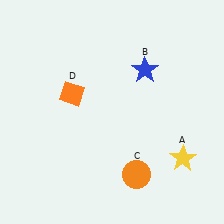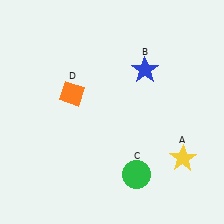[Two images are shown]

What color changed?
The circle (C) changed from orange in Image 1 to green in Image 2.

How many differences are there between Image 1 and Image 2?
There is 1 difference between the two images.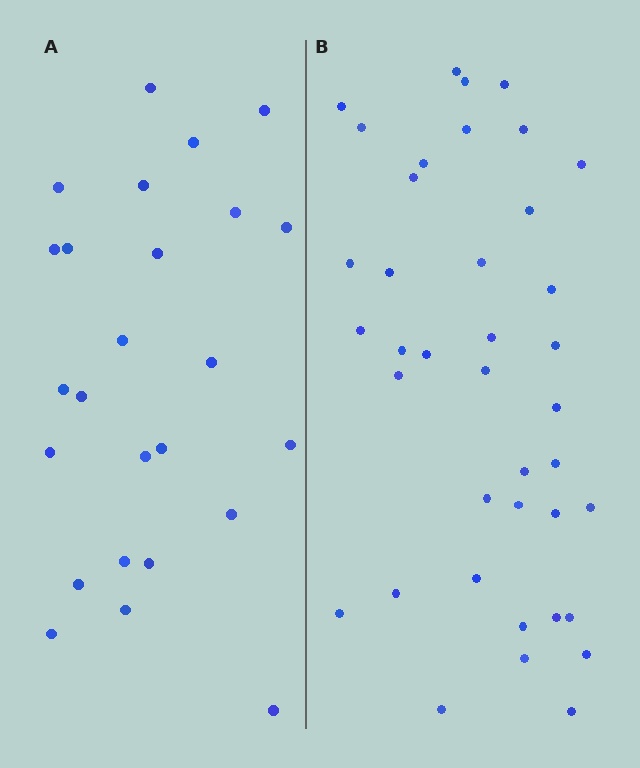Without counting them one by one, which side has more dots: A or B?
Region B (the right region) has more dots.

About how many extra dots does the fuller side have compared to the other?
Region B has approximately 15 more dots than region A.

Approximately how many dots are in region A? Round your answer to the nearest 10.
About 20 dots. (The exact count is 25, which rounds to 20.)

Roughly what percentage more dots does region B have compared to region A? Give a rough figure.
About 55% more.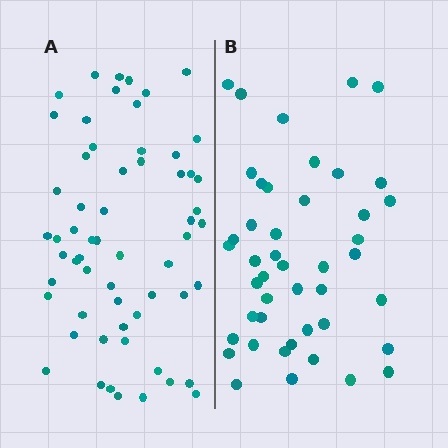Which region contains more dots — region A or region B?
Region A (the left region) has more dots.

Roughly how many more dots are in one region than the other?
Region A has approximately 15 more dots than region B.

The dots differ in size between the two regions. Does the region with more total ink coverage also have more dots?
No. Region B has more total ink coverage because its dots are larger, but region A actually contains more individual dots. Total area can be misleading — the number of items is what matters here.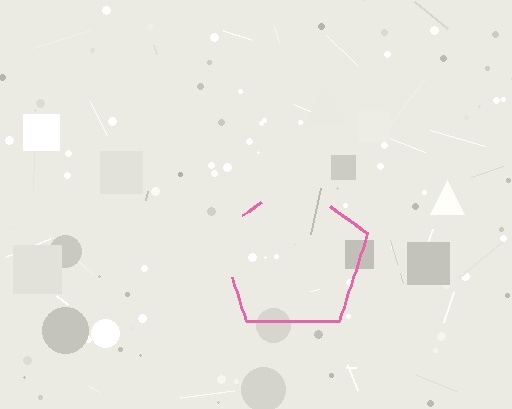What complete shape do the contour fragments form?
The contour fragments form a pentagon.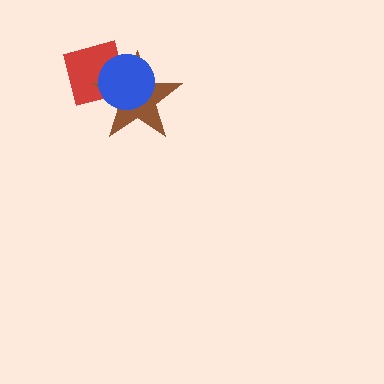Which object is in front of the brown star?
The blue circle is in front of the brown star.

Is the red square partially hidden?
Yes, it is partially covered by another shape.